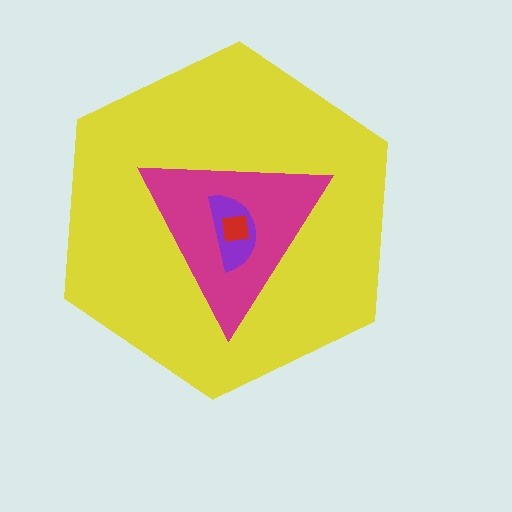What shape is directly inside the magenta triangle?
The purple semicircle.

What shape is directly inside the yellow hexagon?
The magenta triangle.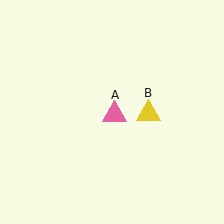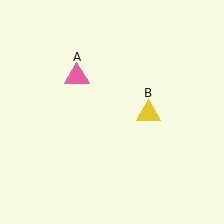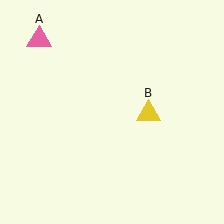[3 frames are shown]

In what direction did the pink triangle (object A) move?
The pink triangle (object A) moved up and to the left.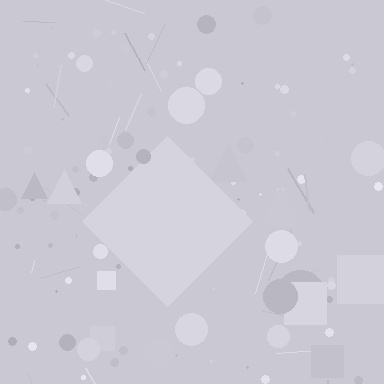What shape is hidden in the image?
A diamond is hidden in the image.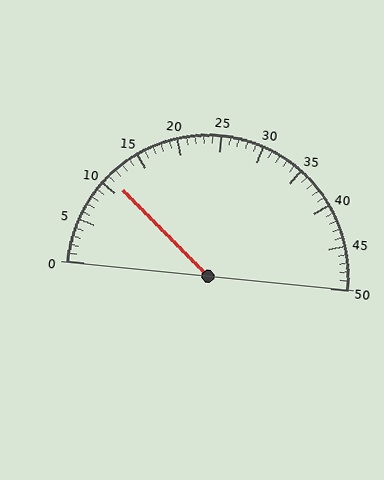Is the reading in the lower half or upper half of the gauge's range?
The reading is in the lower half of the range (0 to 50).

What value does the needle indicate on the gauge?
The needle indicates approximately 11.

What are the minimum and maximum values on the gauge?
The gauge ranges from 0 to 50.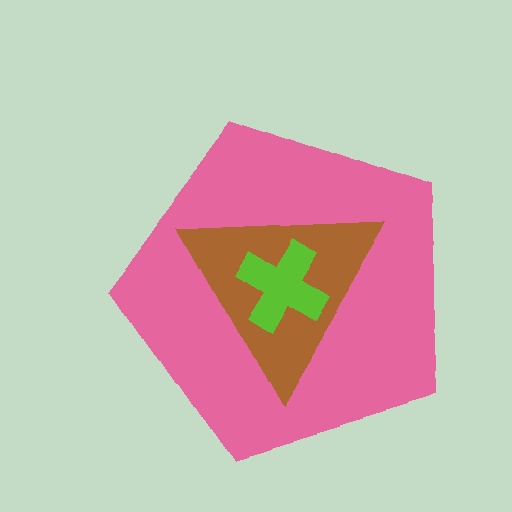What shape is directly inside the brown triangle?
The lime cross.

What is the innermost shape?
The lime cross.